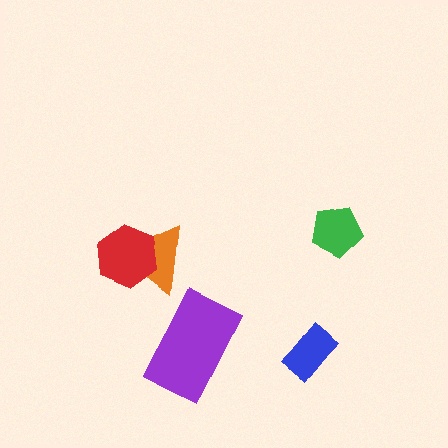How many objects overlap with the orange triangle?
1 object overlaps with the orange triangle.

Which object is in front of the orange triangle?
The red hexagon is in front of the orange triangle.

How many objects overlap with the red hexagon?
1 object overlaps with the red hexagon.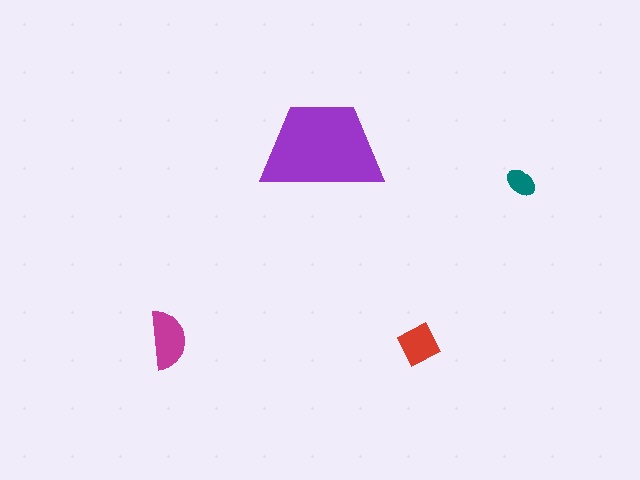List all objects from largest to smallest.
The purple trapezoid, the magenta semicircle, the red square, the teal ellipse.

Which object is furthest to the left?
The magenta semicircle is leftmost.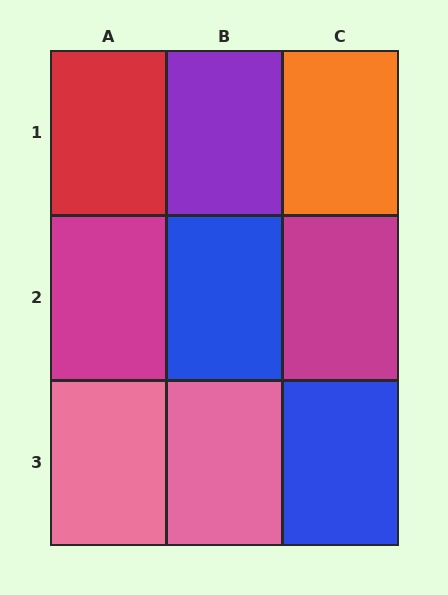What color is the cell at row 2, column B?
Blue.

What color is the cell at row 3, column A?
Pink.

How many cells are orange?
1 cell is orange.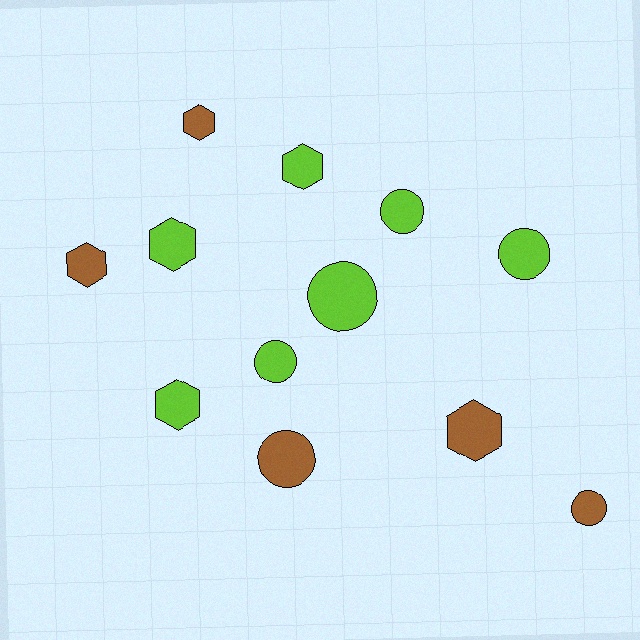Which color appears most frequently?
Lime, with 7 objects.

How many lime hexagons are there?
There are 3 lime hexagons.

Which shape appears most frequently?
Hexagon, with 6 objects.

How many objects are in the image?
There are 12 objects.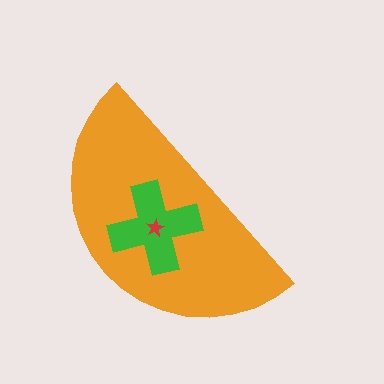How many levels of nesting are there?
3.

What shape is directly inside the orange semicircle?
The green cross.